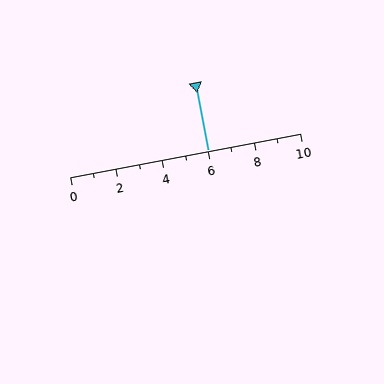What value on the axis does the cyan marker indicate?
The marker indicates approximately 6.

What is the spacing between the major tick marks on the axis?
The major ticks are spaced 2 apart.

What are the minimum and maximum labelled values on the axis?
The axis runs from 0 to 10.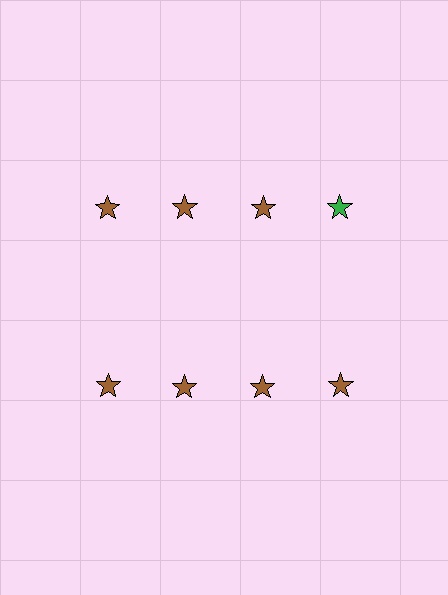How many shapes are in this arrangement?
There are 8 shapes arranged in a grid pattern.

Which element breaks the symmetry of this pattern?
The green star in the top row, second from right column breaks the symmetry. All other shapes are brown stars.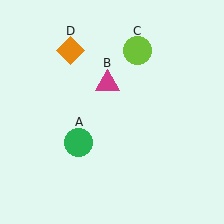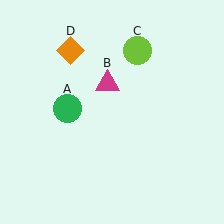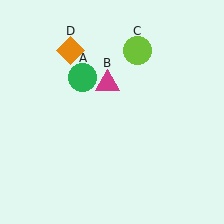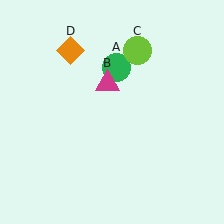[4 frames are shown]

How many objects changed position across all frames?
1 object changed position: green circle (object A).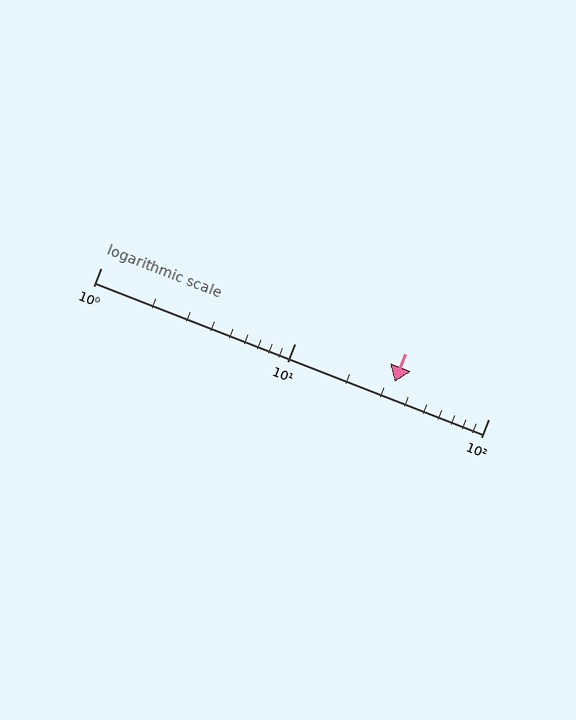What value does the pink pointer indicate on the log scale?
The pointer indicates approximately 33.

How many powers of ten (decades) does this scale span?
The scale spans 2 decades, from 1 to 100.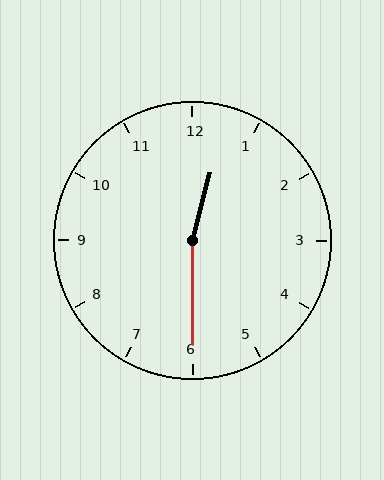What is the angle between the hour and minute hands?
Approximately 165 degrees.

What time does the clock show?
12:30.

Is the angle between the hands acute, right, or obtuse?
It is obtuse.